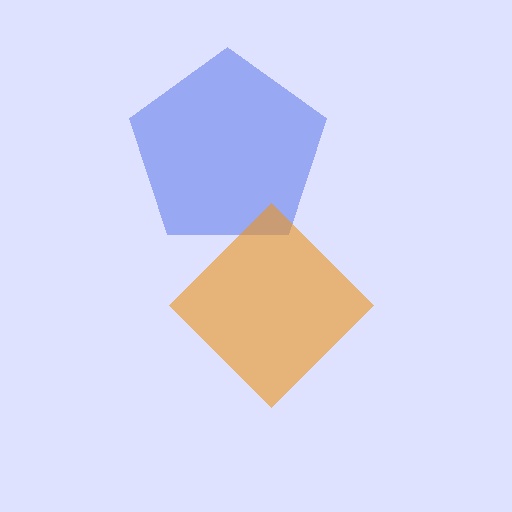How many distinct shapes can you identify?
There are 2 distinct shapes: a blue pentagon, an orange diamond.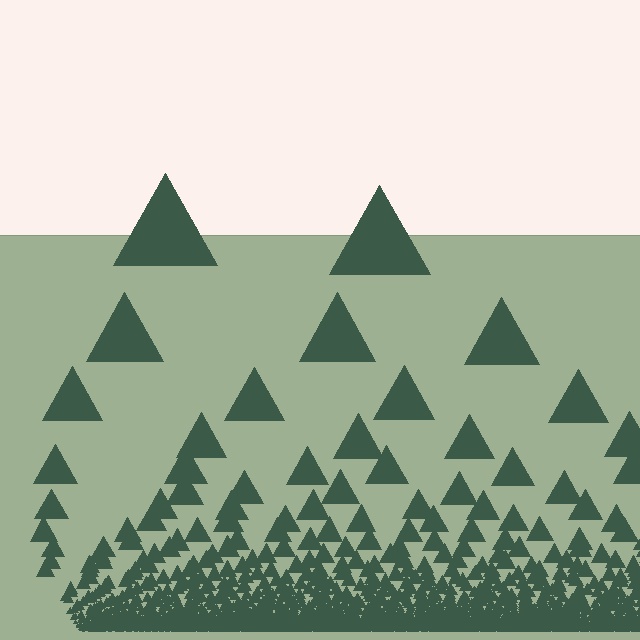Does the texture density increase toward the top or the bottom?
Density increases toward the bottom.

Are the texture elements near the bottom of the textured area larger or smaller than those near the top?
Smaller. The gradient is inverted — elements near the bottom are smaller and denser.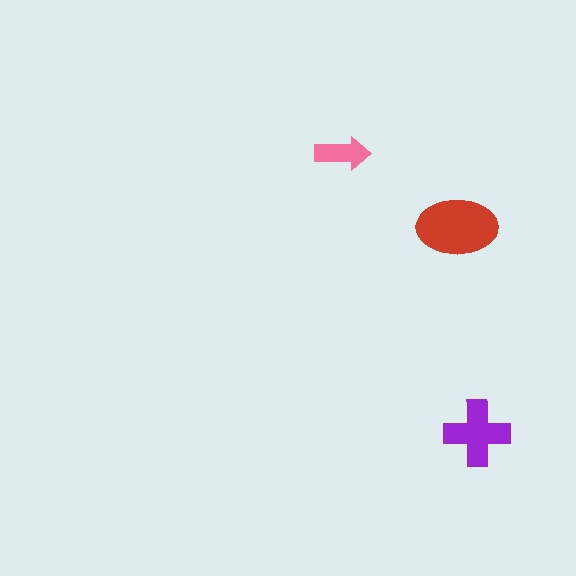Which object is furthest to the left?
The pink arrow is leftmost.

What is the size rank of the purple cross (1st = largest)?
2nd.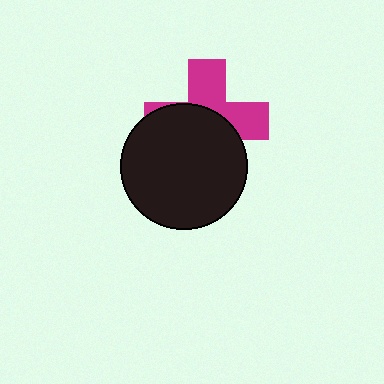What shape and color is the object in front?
The object in front is a black circle.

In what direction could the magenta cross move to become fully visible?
The magenta cross could move up. That would shift it out from behind the black circle entirely.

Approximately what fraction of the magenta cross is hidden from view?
Roughly 56% of the magenta cross is hidden behind the black circle.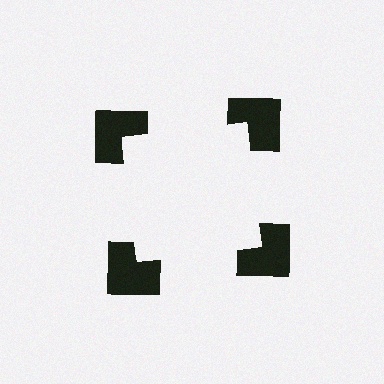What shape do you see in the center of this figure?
An illusory square — its edges are inferred from the aligned wedge cuts in the notched squares, not physically drawn.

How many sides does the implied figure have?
4 sides.